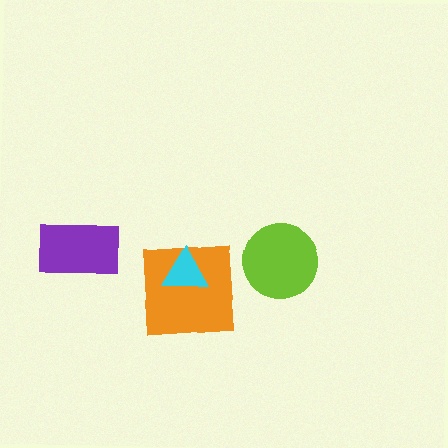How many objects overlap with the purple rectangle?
0 objects overlap with the purple rectangle.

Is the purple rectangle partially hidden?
No, no other shape covers it.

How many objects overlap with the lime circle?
0 objects overlap with the lime circle.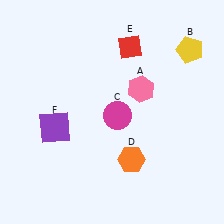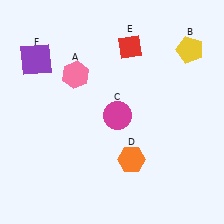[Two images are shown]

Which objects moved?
The objects that moved are: the pink hexagon (A), the purple square (F).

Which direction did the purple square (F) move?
The purple square (F) moved up.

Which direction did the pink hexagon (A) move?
The pink hexagon (A) moved left.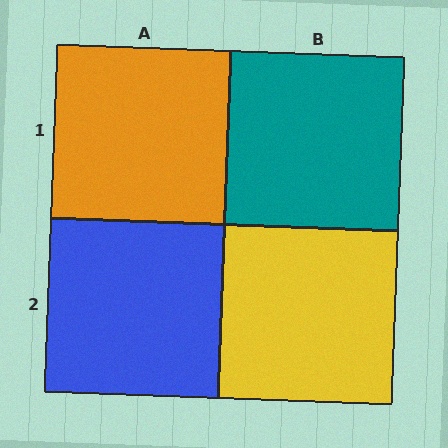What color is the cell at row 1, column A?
Orange.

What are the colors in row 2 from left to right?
Blue, yellow.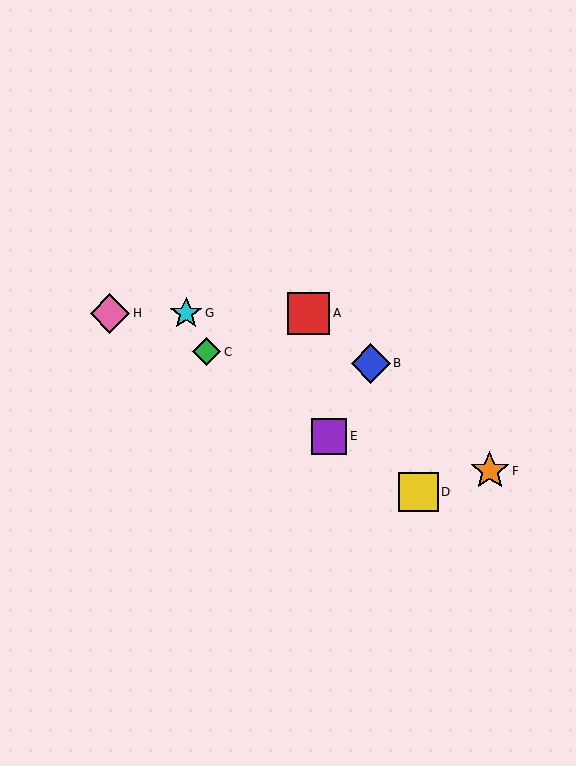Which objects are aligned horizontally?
Objects A, G, H are aligned horizontally.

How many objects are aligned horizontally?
3 objects (A, G, H) are aligned horizontally.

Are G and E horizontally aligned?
No, G is at y≈313 and E is at y≈436.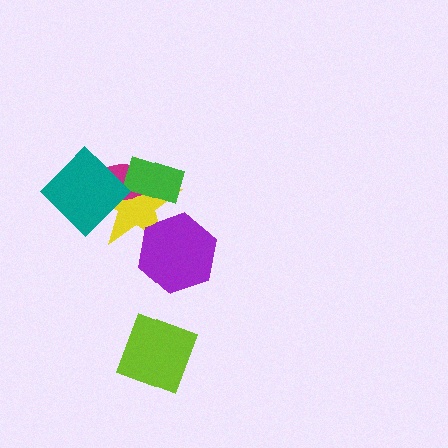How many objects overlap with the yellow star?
4 objects overlap with the yellow star.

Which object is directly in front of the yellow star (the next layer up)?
The magenta ellipse is directly in front of the yellow star.